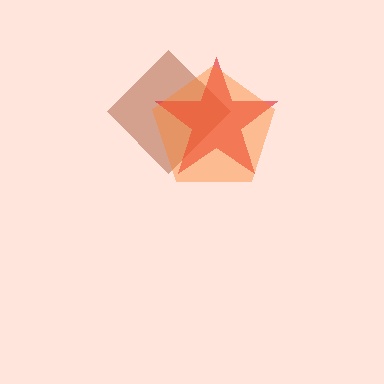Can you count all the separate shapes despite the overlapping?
Yes, there are 3 separate shapes.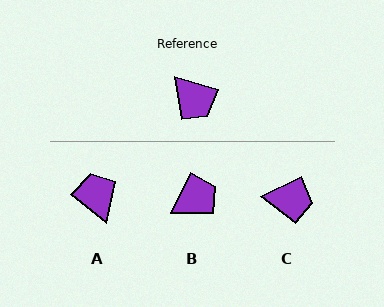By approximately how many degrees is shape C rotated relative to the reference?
Approximately 42 degrees counter-clockwise.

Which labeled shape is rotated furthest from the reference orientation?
A, about 157 degrees away.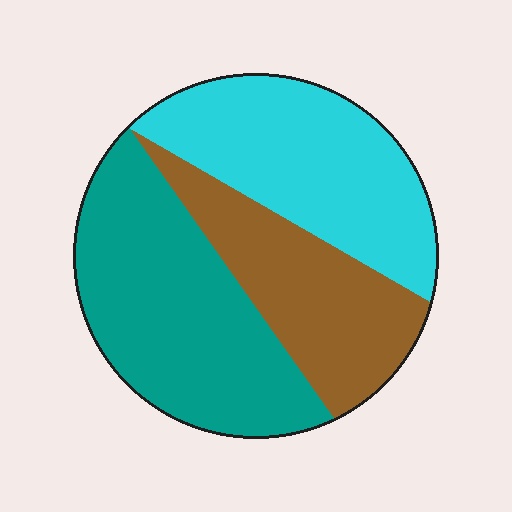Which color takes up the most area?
Teal, at roughly 40%.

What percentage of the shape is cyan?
Cyan covers 34% of the shape.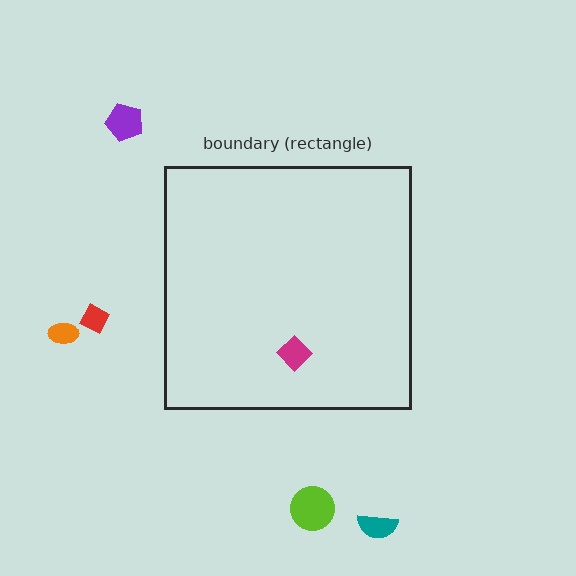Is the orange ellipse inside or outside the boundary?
Outside.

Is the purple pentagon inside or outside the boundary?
Outside.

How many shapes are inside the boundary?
1 inside, 5 outside.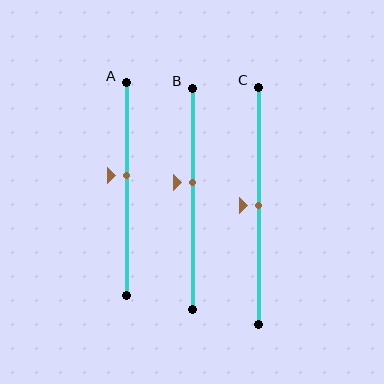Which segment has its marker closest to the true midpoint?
Segment C has its marker closest to the true midpoint.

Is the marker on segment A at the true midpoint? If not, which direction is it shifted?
No, the marker on segment A is shifted upward by about 7% of the segment length.